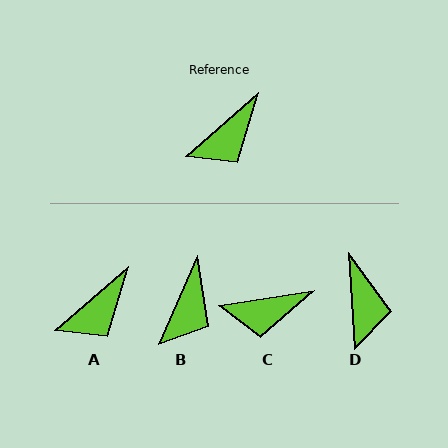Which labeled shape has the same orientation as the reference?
A.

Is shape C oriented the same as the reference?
No, it is off by about 32 degrees.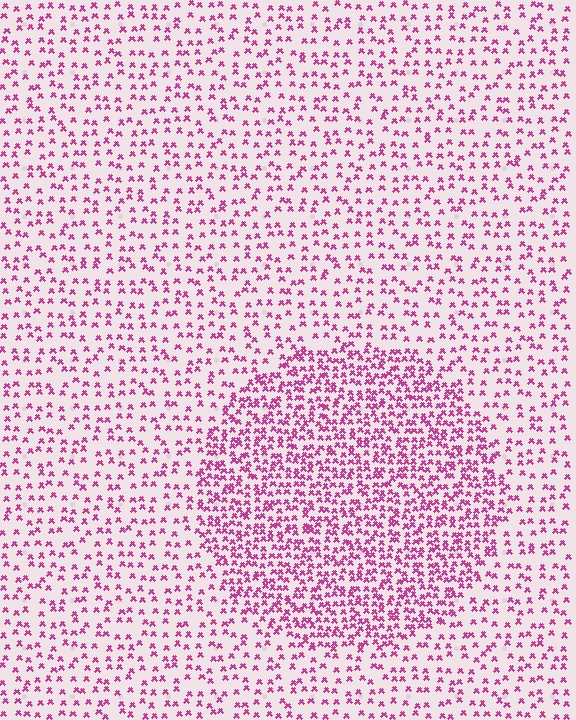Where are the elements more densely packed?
The elements are more densely packed inside the circle boundary.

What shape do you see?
I see a circle.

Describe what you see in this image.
The image contains small magenta elements arranged at two different densities. A circle-shaped region is visible where the elements are more densely packed than the surrounding area.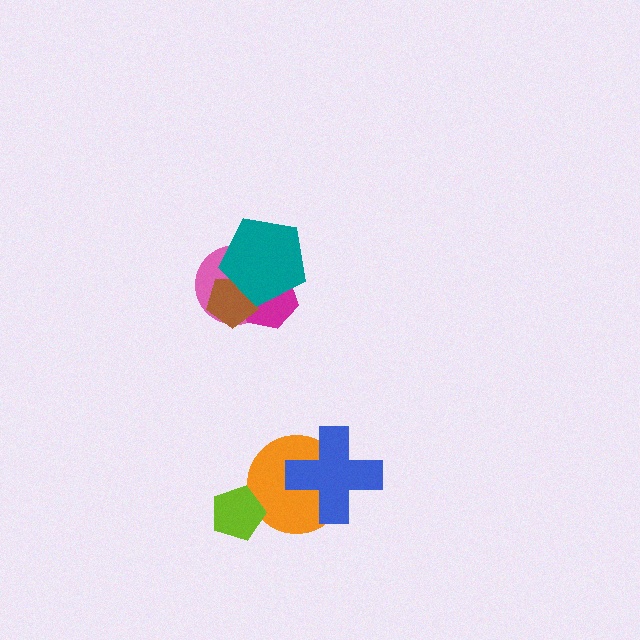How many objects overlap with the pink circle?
3 objects overlap with the pink circle.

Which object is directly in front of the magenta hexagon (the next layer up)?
The brown pentagon is directly in front of the magenta hexagon.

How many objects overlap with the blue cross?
1 object overlaps with the blue cross.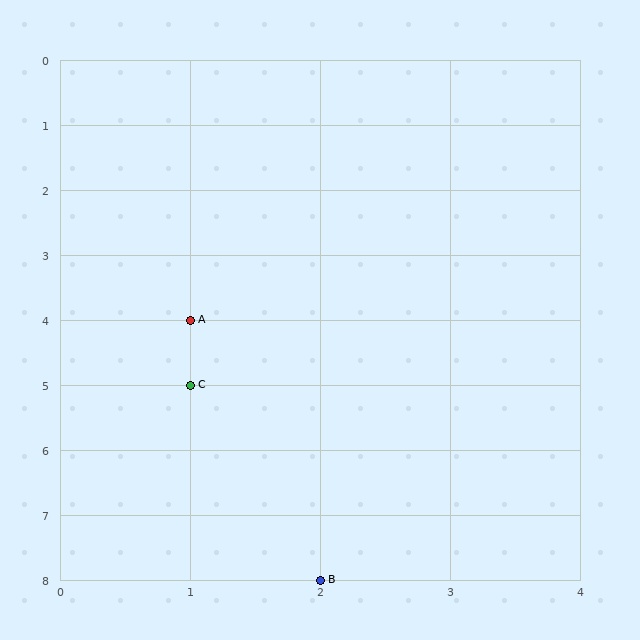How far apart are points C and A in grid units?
Points C and A are 1 row apart.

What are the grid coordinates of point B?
Point B is at grid coordinates (2, 8).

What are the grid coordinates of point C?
Point C is at grid coordinates (1, 5).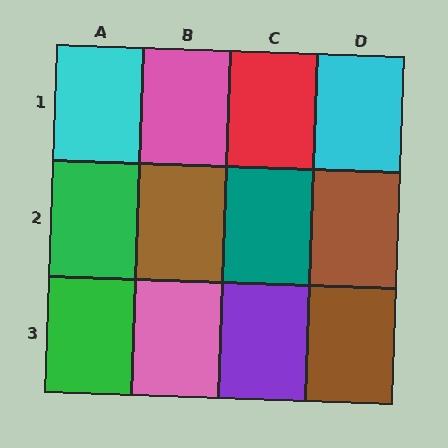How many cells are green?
2 cells are green.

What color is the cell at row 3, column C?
Purple.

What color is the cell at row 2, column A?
Green.